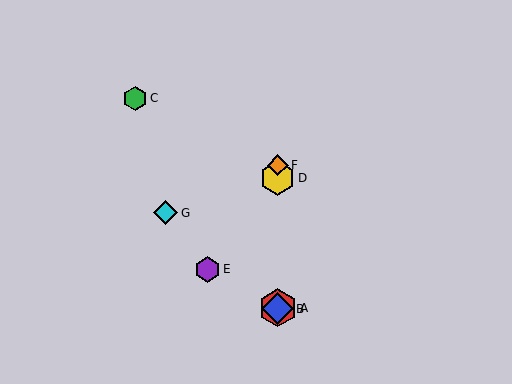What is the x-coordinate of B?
Object B is at x≈278.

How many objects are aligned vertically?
4 objects (A, B, D, F) are aligned vertically.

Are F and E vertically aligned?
No, F is at x≈278 and E is at x≈207.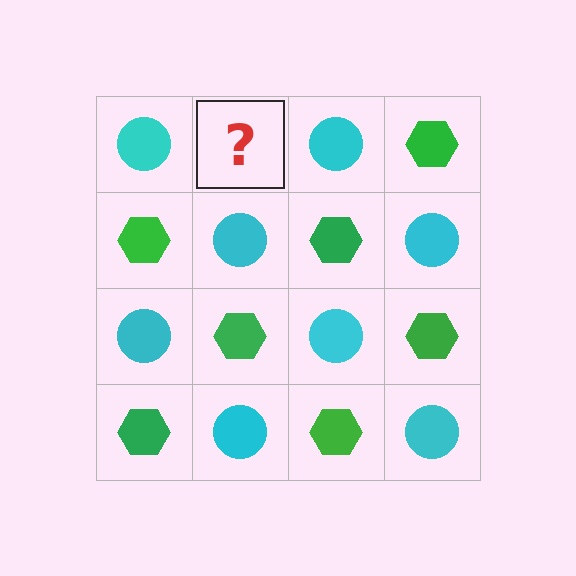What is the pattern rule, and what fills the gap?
The rule is that it alternates cyan circle and green hexagon in a checkerboard pattern. The gap should be filled with a green hexagon.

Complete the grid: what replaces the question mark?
The question mark should be replaced with a green hexagon.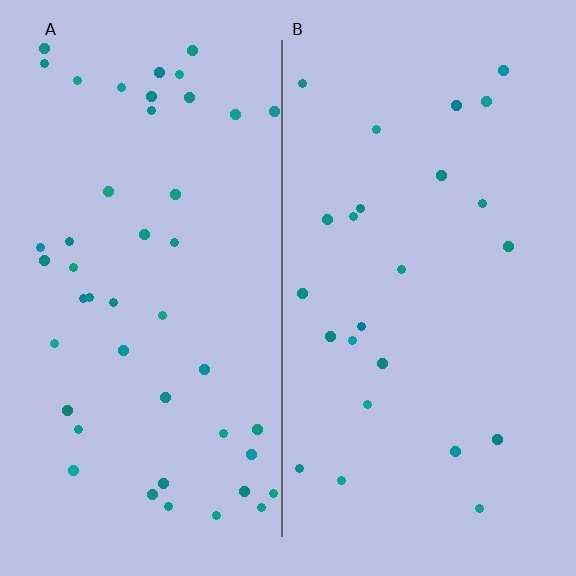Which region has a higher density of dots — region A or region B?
A (the left).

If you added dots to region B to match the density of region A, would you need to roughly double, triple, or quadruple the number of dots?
Approximately double.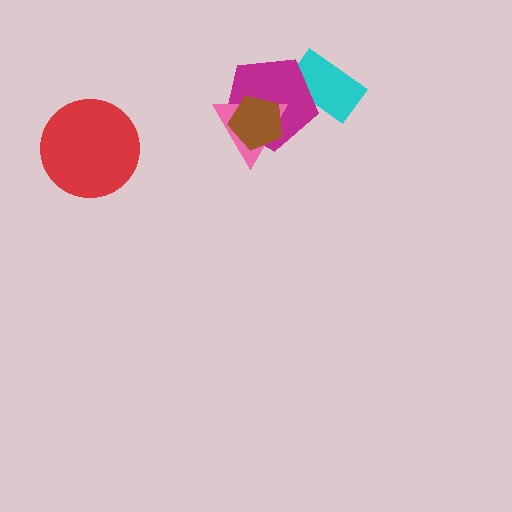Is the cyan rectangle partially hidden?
Yes, it is partially covered by another shape.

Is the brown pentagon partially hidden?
No, no other shape covers it.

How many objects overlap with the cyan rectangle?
1 object overlaps with the cyan rectangle.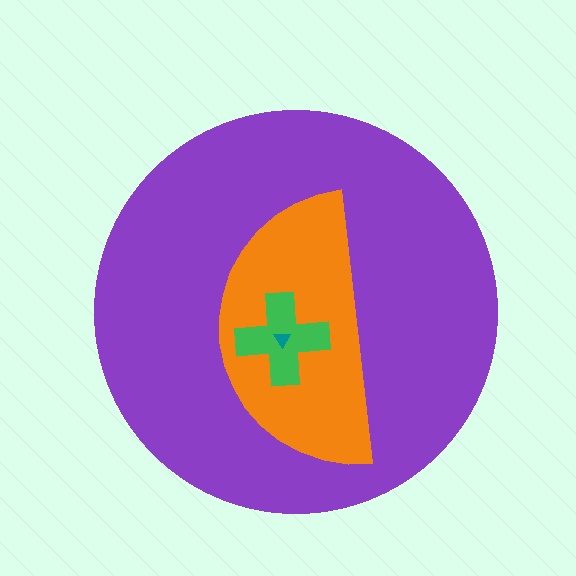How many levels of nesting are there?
4.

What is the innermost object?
The teal triangle.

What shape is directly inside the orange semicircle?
The green cross.